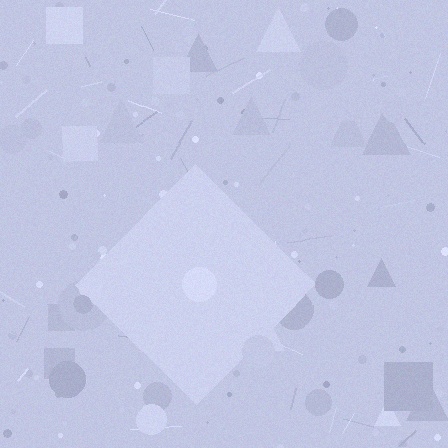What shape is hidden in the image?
A diamond is hidden in the image.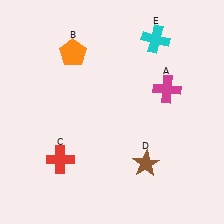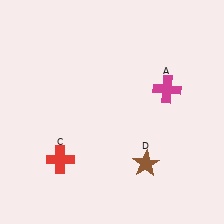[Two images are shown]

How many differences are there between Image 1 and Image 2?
There are 2 differences between the two images.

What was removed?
The orange pentagon (B), the cyan cross (E) were removed in Image 2.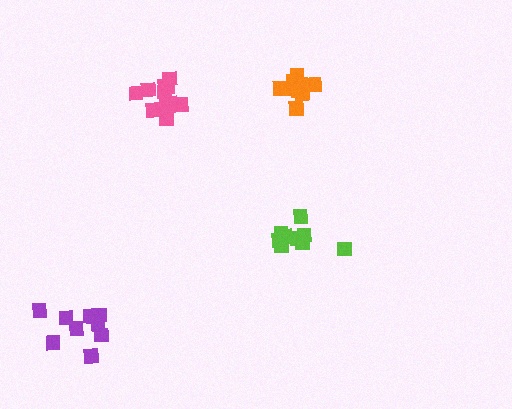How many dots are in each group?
Group 1: 10 dots, Group 2: 11 dots, Group 3: 10 dots, Group 4: 9 dots (40 total).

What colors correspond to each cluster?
The clusters are colored: purple, pink, orange, lime.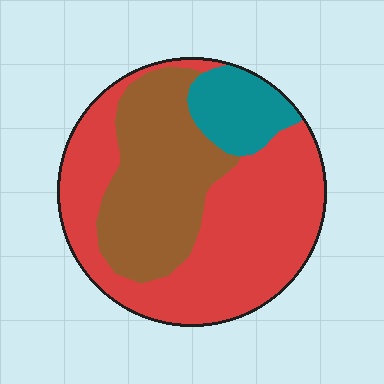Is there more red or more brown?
Red.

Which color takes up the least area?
Teal, at roughly 10%.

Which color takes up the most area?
Red, at roughly 55%.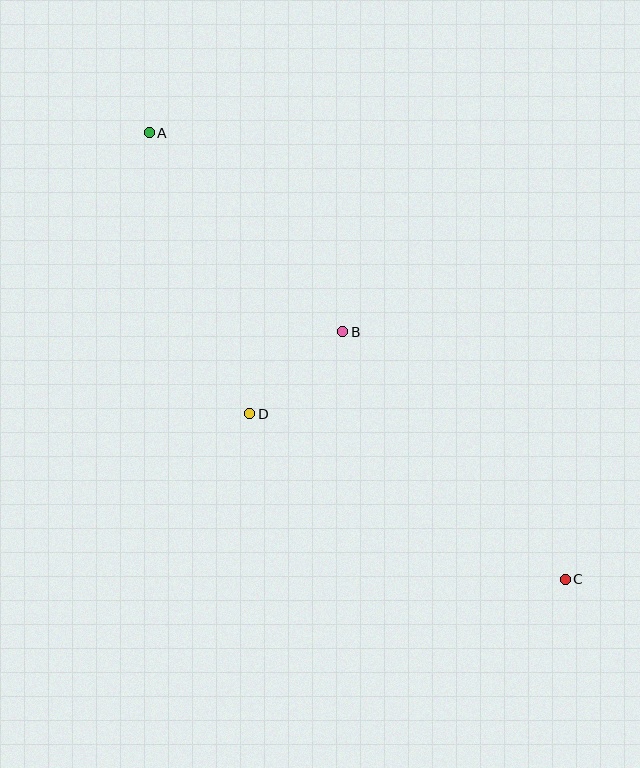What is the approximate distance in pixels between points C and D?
The distance between C and D is approximately 356 pixels.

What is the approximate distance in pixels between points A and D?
The distance between A and D is approximately 298 pixels.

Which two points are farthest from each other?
Points A and C are farthest from each other.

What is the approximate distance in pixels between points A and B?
The distance between A and B is approximately 278 pixels.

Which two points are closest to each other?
Points B and D are closest to each other.